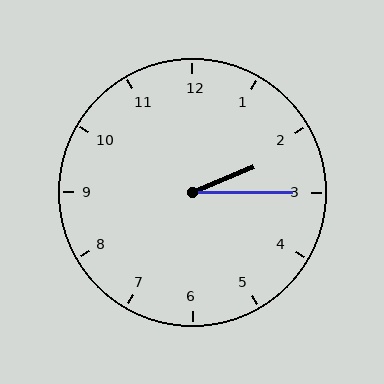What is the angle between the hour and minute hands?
Approximately 22 degrees.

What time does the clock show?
2:15.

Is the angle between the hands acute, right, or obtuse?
It is acute.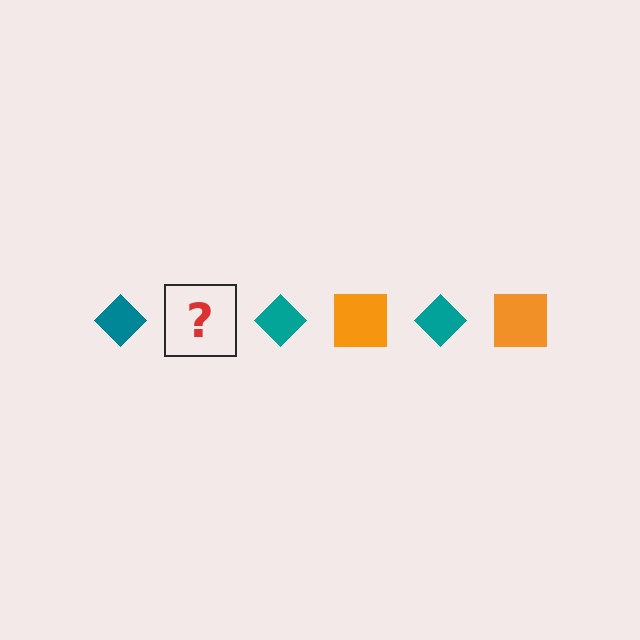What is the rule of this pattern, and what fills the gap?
The rule is that the pattern alternates between teal diamond and orange square. The gap should be filled with an orange square.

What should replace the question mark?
The question mark should be replaced with an orange square.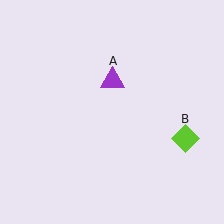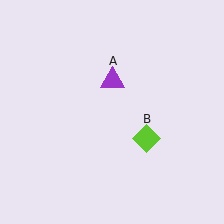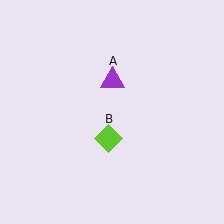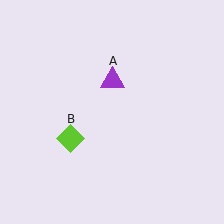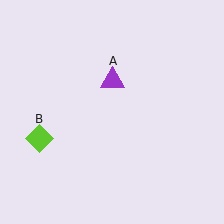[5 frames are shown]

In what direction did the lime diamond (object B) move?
The lime diamond (object B) moved left.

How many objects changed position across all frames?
1 object changed position: lime diamond (object B).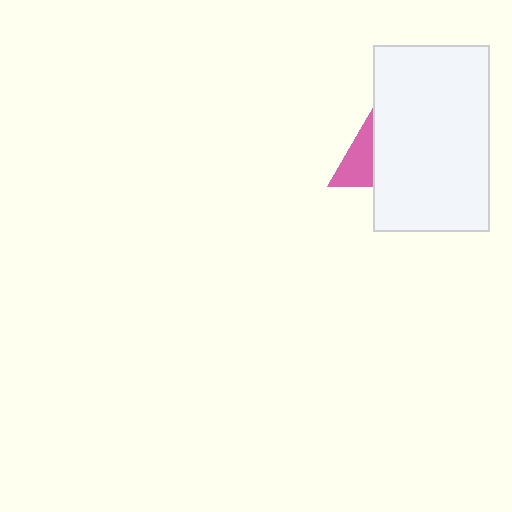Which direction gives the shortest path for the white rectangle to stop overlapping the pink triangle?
Moving right gives the shortest separation.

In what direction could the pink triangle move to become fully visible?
The pink triangle could move left. That would shift it out from behind the white rectangle entirely.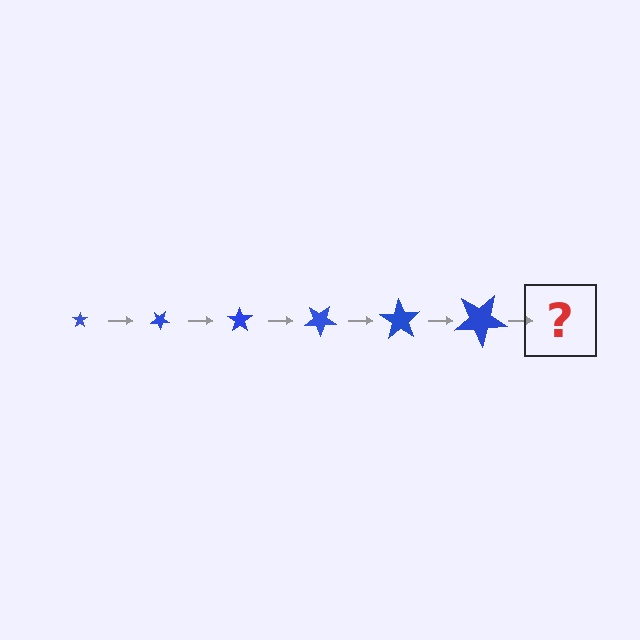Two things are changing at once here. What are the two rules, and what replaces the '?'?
The two rules are that the star grows larger each step and it rotates 35 degrees each step. The '?' should be a star, larger than the previous one and rotated 210 degrees from the start.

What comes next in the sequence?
The next element should be a star, larger than the previous one and rotated 210 degrees from the start.